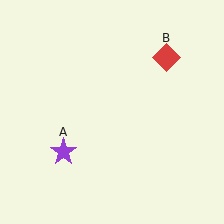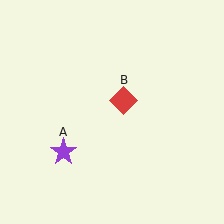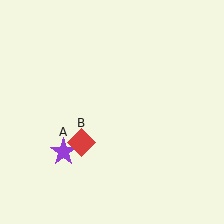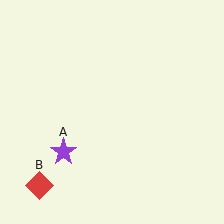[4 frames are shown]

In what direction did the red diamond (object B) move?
The red diamond (object B) moved down and to the left.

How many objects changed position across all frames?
1 object changed position: red diamond (object B).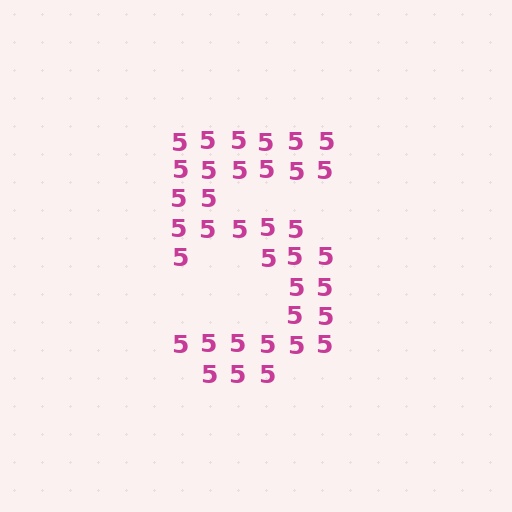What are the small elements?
The small elements are digit 5's.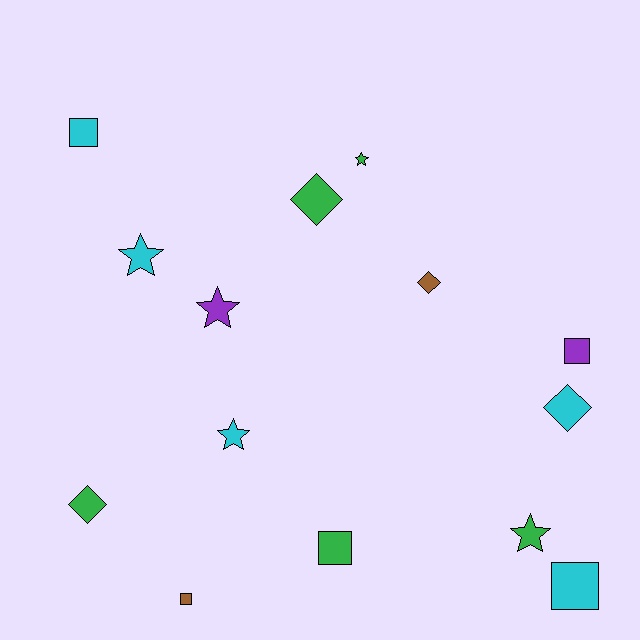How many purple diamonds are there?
There are no purple diamonds.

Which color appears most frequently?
Cyan, with 5 objects.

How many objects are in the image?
There are 14 objects.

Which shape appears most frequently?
Star, with 5 objects.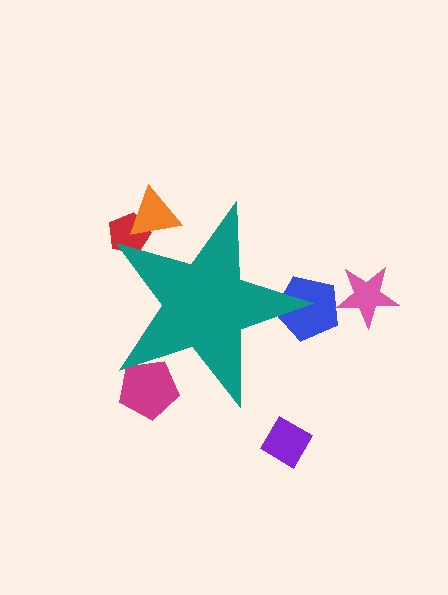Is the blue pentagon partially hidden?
Yes, the blue pentagon is partially hidden behind the teal star.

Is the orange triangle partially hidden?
Yes, the orange triangle is partially hidden behind the teal star.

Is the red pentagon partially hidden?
Yes, the red pentagon is partially hidden behind the teal star.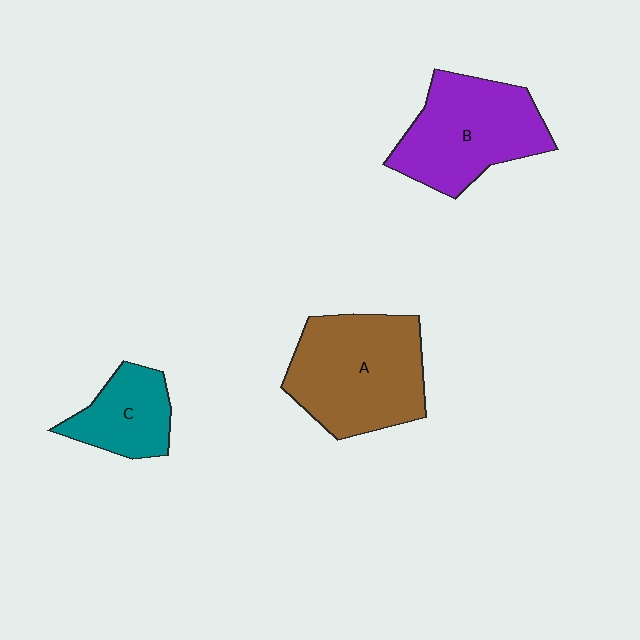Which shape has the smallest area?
Shape C (teal).